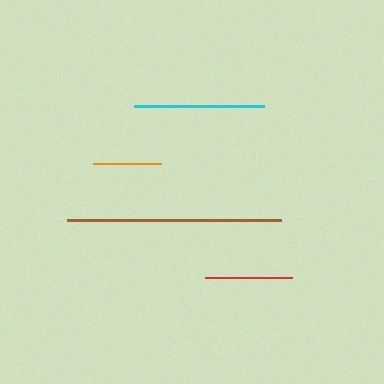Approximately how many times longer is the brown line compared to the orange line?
The brown line is approximately 3.2 times the length of the orange line.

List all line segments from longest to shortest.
From longest to shortest: brown, cyan, red, orange.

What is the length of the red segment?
The red segment is approximately 87 pixels long.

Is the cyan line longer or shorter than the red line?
The cyan line is longer than the red line.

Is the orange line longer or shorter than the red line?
The red line is longer than the orange line.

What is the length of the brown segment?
The brown segment is approximately 214 pixels long.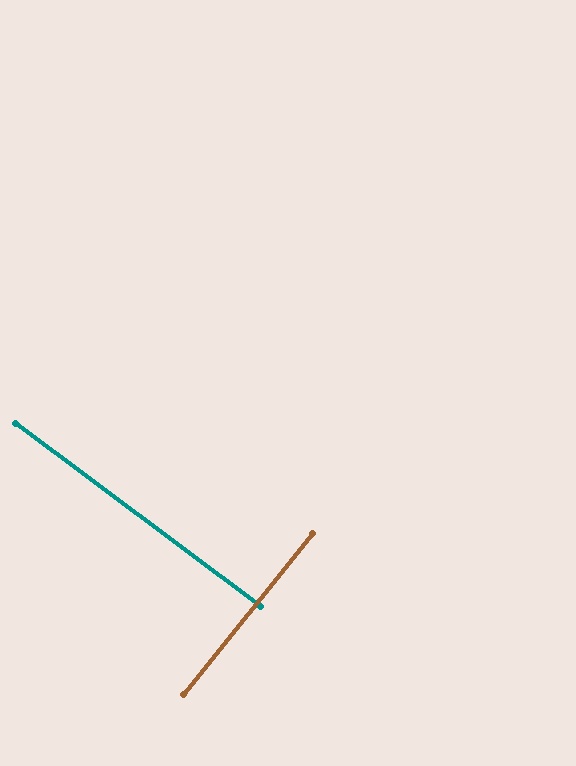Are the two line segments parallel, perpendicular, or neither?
Perpendicular — they meet at approximately 88°.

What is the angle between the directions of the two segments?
Approximately 88 degrees.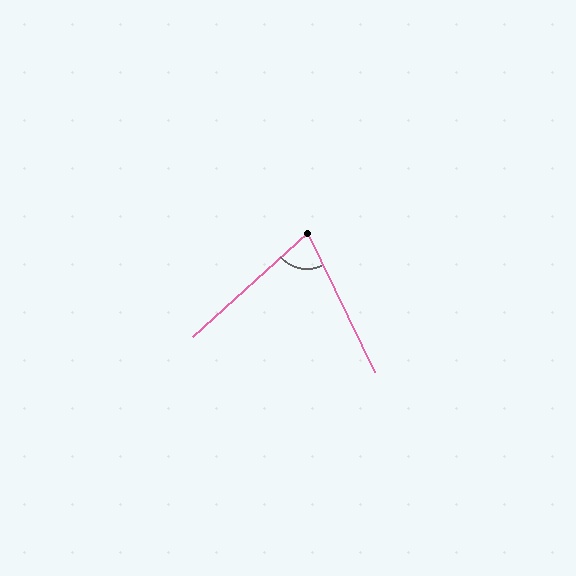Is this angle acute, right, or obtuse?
It is acute.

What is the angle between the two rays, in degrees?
Approximately 73 degrees.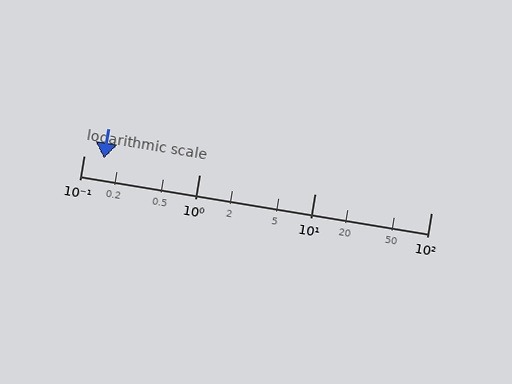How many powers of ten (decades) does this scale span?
The scale spans 3 decades, from 0.1 to 100.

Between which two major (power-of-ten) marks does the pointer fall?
The pointer is between 0.1 and 1.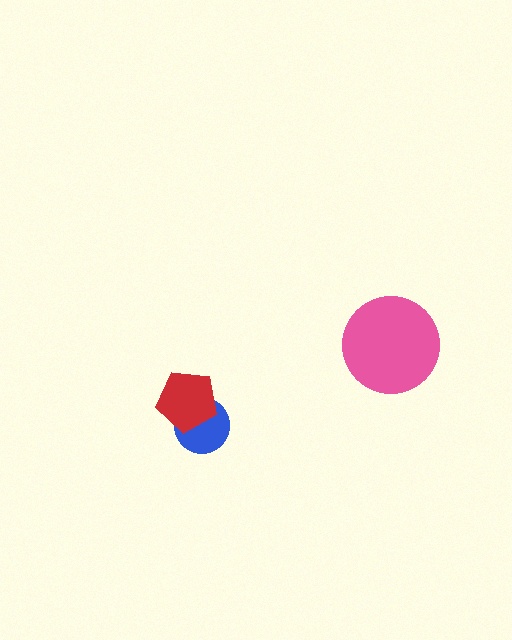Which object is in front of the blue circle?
The red pentagon is in front of the blue circle.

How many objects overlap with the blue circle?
1 object overlaps with the blue circle.